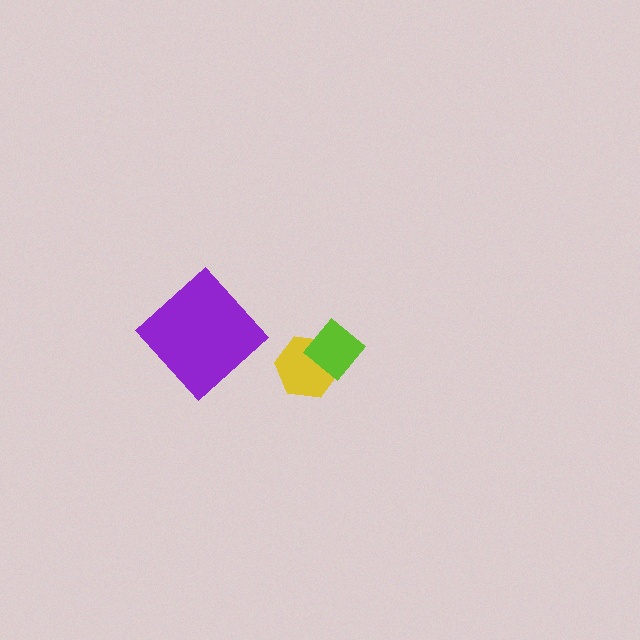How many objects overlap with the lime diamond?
1 object overlaps with the lime diamond.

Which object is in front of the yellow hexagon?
The lime diamond is in front of the yellow hexagon.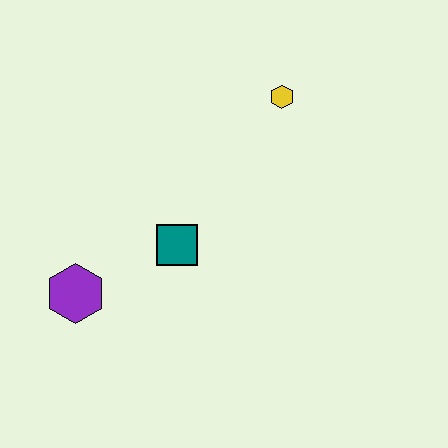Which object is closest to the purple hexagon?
The teal square is closest to the purple hexagon.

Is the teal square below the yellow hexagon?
Yes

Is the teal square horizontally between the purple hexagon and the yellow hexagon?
Yes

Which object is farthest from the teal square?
The yellow hexagon is farthest from the teal square.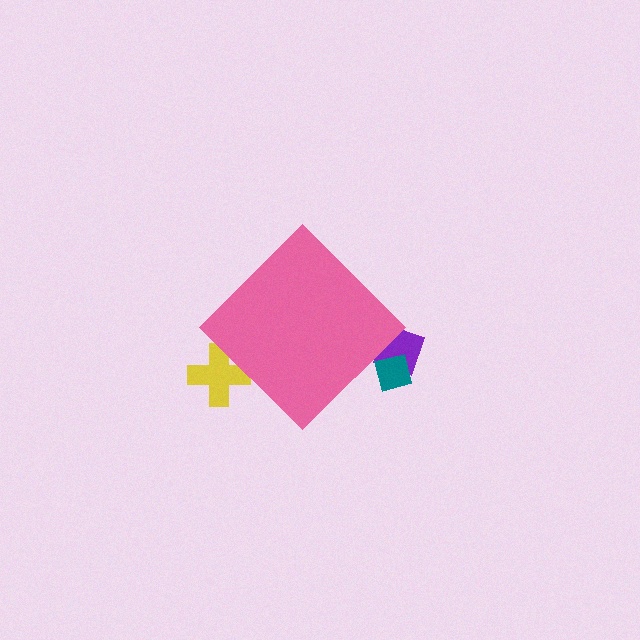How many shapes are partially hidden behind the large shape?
3 shapes are partially hidden.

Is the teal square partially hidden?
Yes, the teal square is partially hidden behind the pink diamond.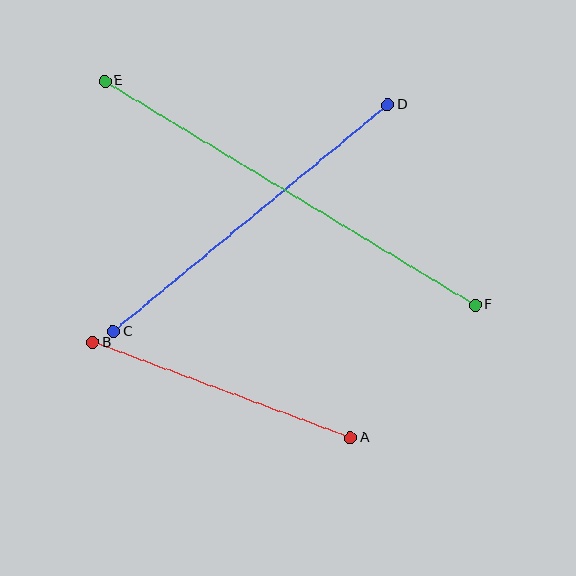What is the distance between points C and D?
The distance is approximately 356 pixels.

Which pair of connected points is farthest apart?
Points E and F are farthest apart.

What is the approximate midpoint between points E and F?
The midpoint is at approximately (290, 193) pixels.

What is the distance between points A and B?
The distance is approximately 275 pixels.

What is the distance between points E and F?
The distance is approximately 433 pixels.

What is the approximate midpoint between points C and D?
The midpoint is at approximately (250, 218) pixels.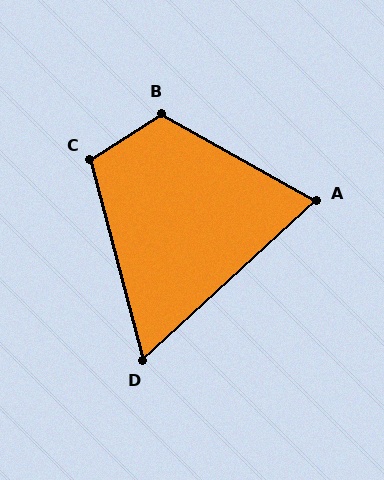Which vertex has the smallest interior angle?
D, at approximately 62 degrees.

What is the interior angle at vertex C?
Approximately 108 degrees (obtuse).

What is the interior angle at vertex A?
Approximately 72 degrees (acute).